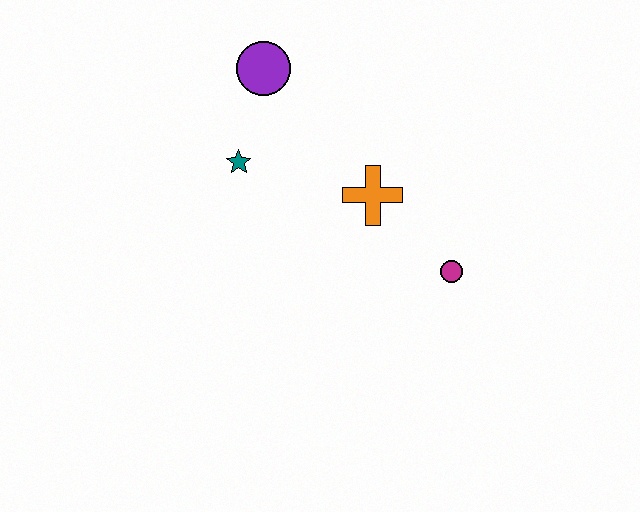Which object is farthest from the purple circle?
The magenta circle is farthest from the purple circle.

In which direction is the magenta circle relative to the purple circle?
The magenta circle is below the purple circle.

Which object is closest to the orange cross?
The magenta circle is closest to the orange cross.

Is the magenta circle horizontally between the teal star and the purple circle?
No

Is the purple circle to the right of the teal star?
Yes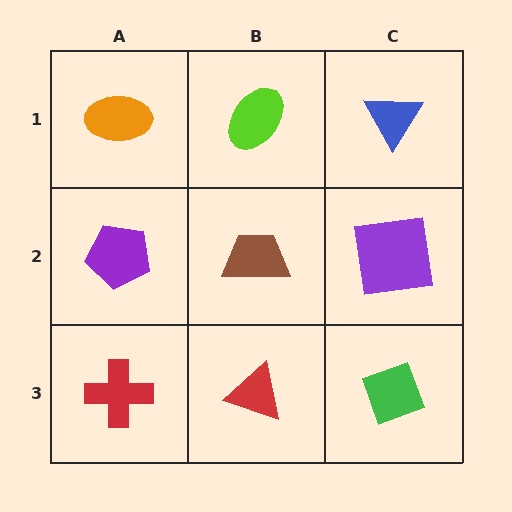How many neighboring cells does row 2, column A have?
3.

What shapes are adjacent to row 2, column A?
An orange ellipse (row 1, column A), a red cross (row 3, column A), a brown trapezoid (row 2, column B).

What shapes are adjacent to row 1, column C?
A purple square (row 2, column C), a lime ellipse (row 1, column B).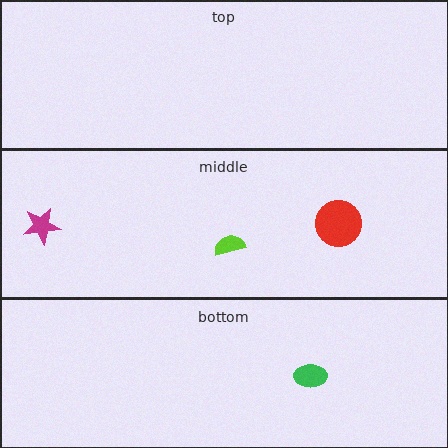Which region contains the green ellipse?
The bottom region.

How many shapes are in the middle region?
3.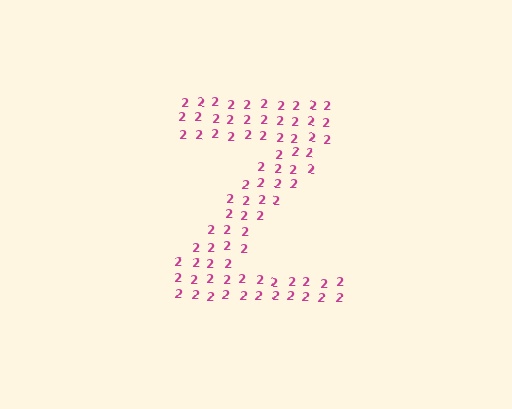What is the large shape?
The large shape is the letter Z.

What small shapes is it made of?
It is made of small digit 2's.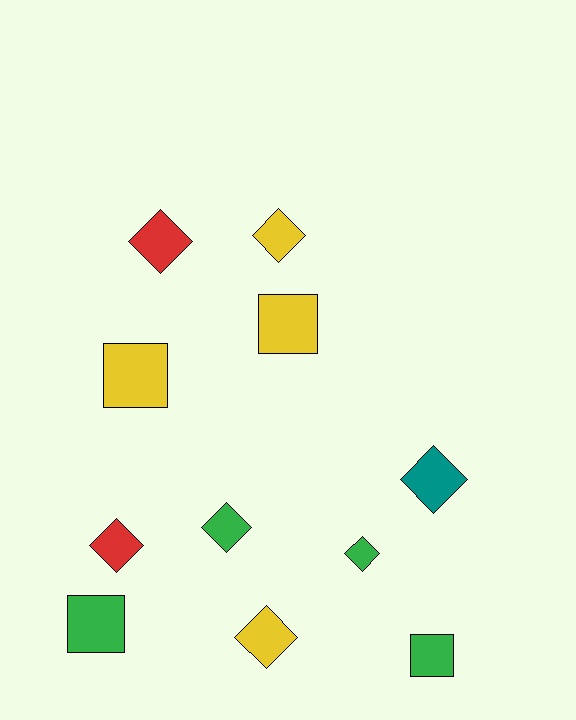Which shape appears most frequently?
Diamond, with 7 objects.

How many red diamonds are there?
There are 2 red diamonds.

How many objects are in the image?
There are 11 objects.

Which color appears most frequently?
Green, with 4 objects.